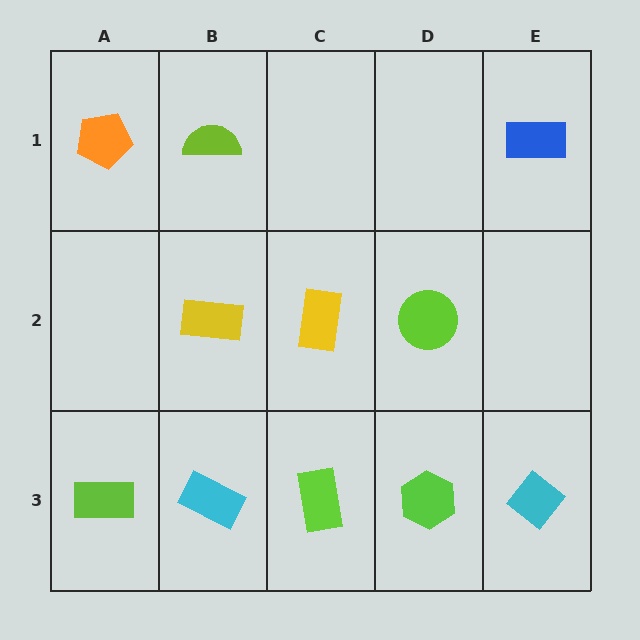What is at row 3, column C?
A lime rectangle.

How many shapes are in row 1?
3 shapes.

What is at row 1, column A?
An orange pentagon.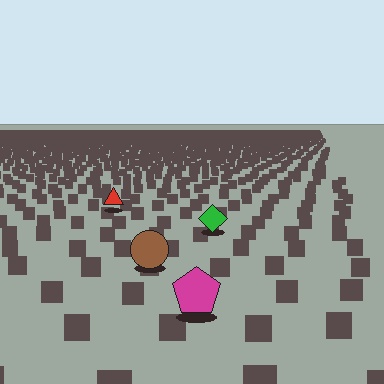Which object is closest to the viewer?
The magenta pentagon is closest. The texture marks near it are larger and more spread out.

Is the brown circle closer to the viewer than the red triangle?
Yes. The brown circle is closer — you can tell from the texture gradient: the ground texture is coarser near it.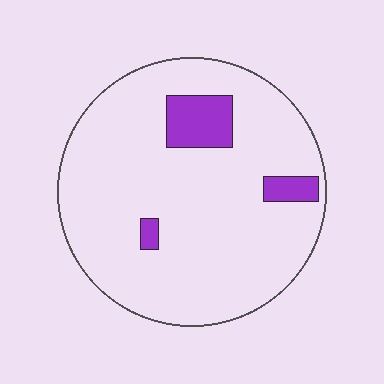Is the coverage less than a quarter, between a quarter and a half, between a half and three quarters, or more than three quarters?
Less than a quarter.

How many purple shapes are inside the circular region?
3.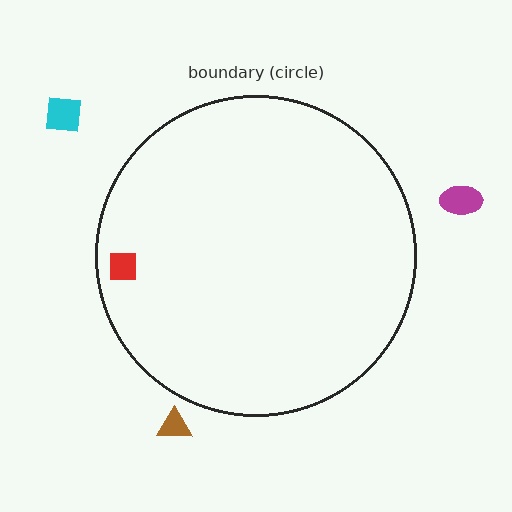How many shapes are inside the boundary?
1 inside, 3 outside.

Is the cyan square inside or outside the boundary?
Outside.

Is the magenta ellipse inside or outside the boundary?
Outside.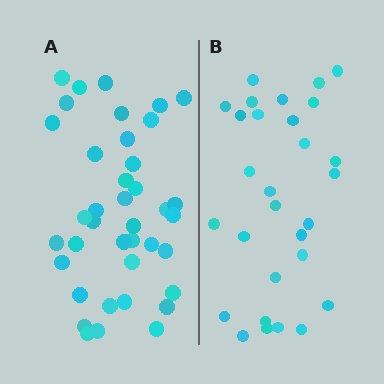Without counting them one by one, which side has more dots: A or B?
Region A (the left region) has more dots.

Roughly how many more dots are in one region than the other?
Region A has roughly 10 or so more dots than region B.